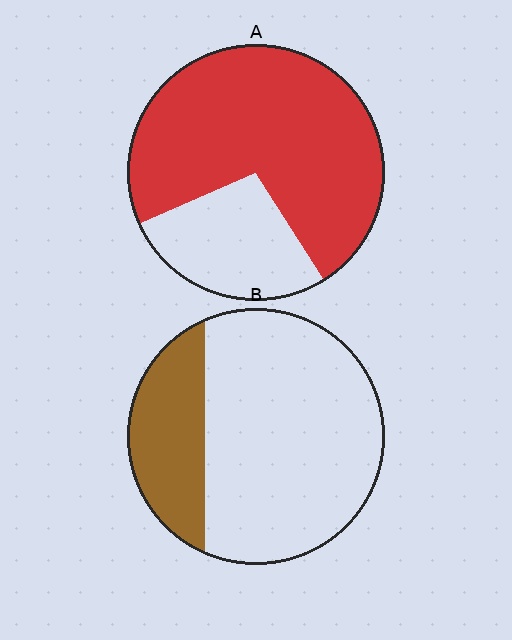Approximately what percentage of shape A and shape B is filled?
A is approximately 75% and B is approximately 25%.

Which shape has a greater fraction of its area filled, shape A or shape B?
Shape A.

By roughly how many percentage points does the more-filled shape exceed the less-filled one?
By roughly 45 percentage points (A over B).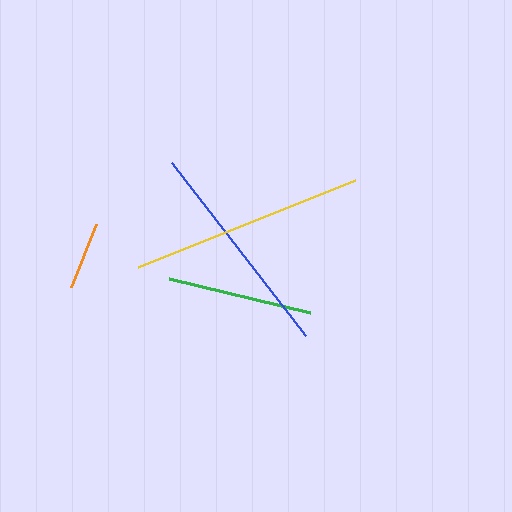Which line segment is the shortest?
The orange line is the shortest at approximately 68 pixels.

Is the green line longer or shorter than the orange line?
The green line is longer than the orange line.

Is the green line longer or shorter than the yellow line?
The yellow line is longer than the green line.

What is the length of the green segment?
The green segment is approximately 145 pixels long.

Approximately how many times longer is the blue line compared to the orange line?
The blue line is approximately 3.2 times the length of the orange line.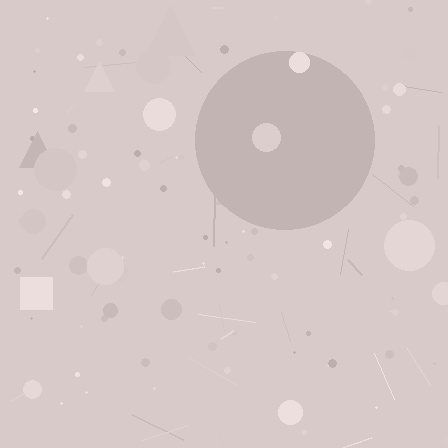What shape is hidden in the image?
A circle is hidden in the image.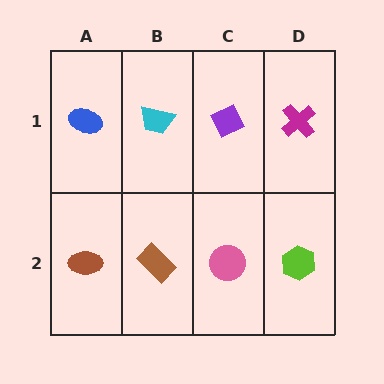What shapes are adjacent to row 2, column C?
A purple diamond (row 1, column C), a brown rectangle (row 2, column B), a lime hexagon (row 2, column D).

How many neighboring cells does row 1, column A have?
2.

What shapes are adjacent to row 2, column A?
A blue ellipse (row 1, column A), a brown rectangle (row 2, column B).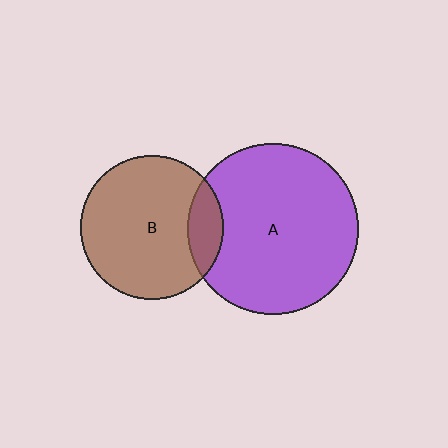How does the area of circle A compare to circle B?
Approximately 1.4 times.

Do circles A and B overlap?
Yes.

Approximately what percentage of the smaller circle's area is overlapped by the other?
Approximately 15%.